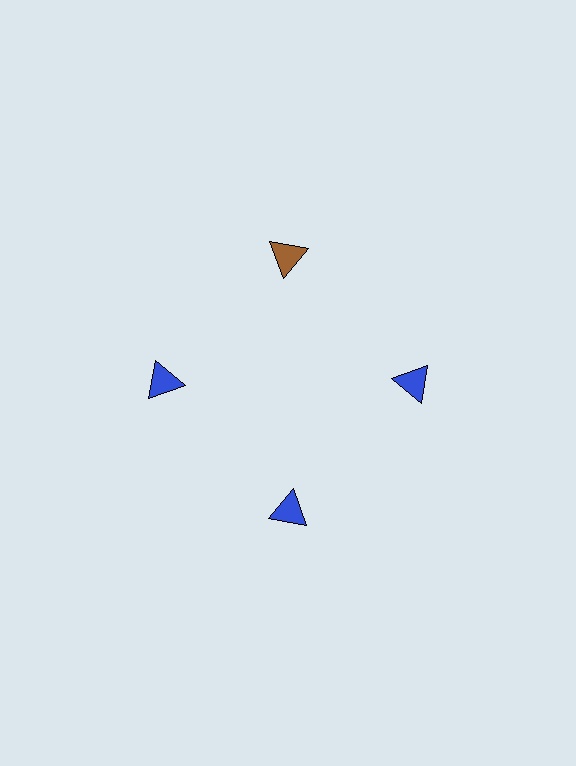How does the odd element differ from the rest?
It has a different color: brown instead of blue.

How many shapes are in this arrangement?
There are 4 shapes arranged in a ring pattern.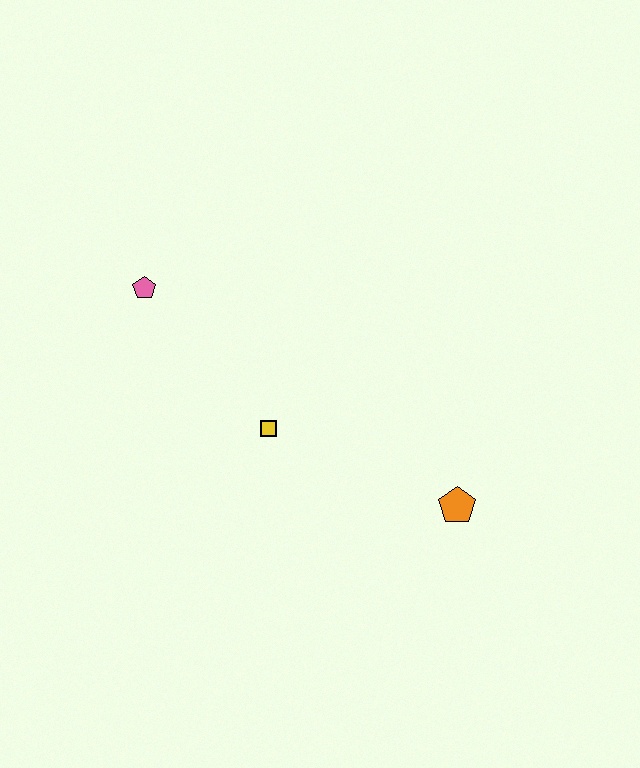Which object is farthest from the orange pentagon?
The pink pentagon is farthest from the orange pentagon.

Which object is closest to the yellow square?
The pink pentagon is closest to the yellow square.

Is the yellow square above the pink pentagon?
No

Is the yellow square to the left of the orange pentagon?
Yes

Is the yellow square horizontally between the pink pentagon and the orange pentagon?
Yes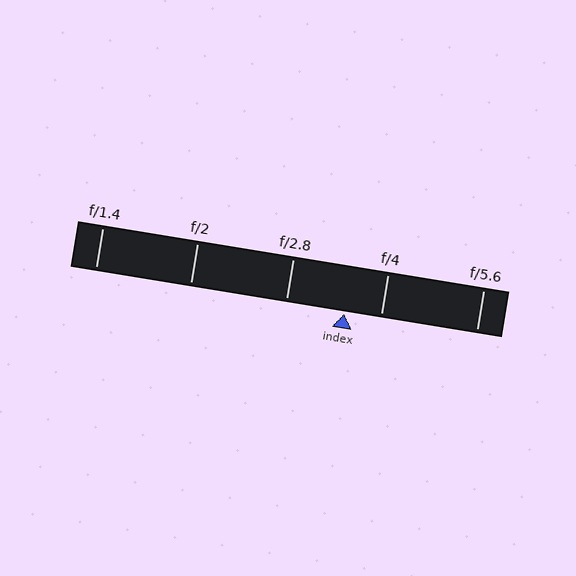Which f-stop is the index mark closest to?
The index mark is closest to f/4.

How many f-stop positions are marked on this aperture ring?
There are 5 f-stop positions marked.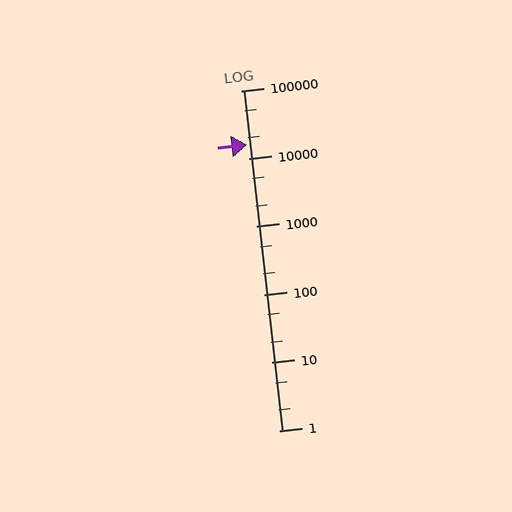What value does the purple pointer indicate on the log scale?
The pointer indicates approximately 16000.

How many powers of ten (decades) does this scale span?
The scale spans 5 decades, from 1 to 100000.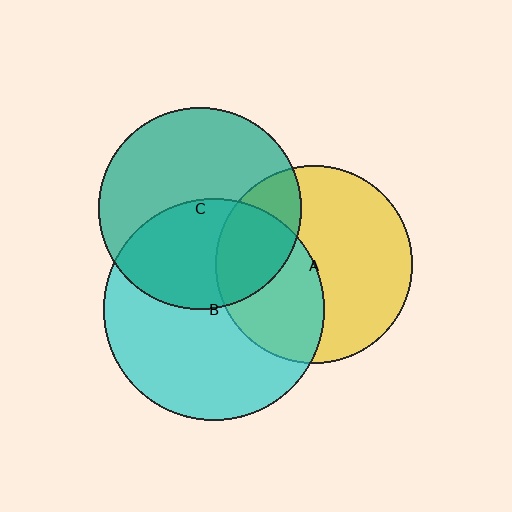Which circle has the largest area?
Circle B (cyan).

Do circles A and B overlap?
Yes.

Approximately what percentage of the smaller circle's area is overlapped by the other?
Approximately 40%.